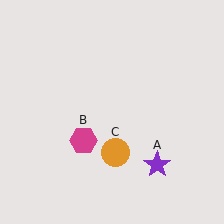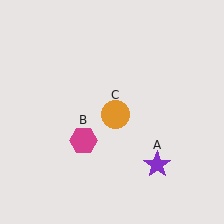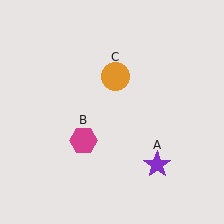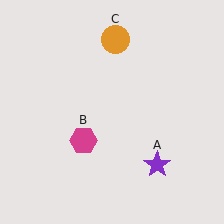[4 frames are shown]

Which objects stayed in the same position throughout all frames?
Purple star (object A) and magenta hexagon (object B) remained stationary.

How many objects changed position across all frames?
1 object changed position: orange circle (object C).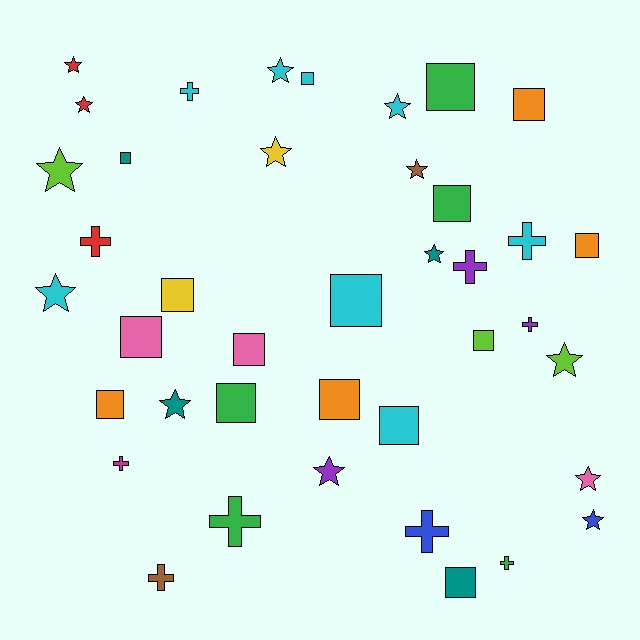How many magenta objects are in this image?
There is 1 magenta object.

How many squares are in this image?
There are 16 squares.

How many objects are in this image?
There are 40 objects.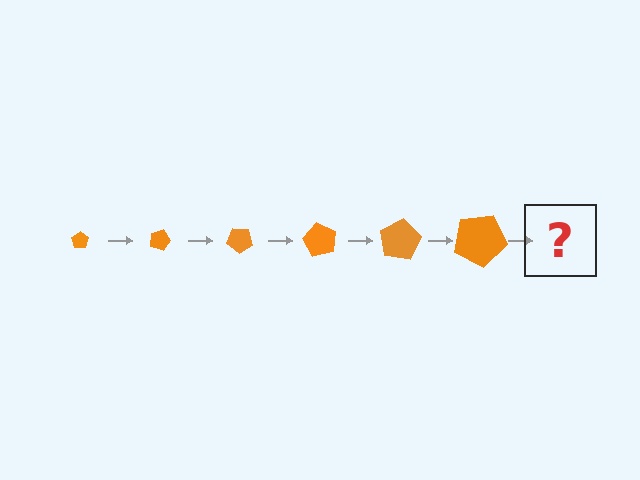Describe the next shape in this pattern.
It should be a pentagon, larger than the previous one and rotated 120 degrees from the start.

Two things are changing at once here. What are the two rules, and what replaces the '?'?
The two rules are that the pentagon grows larger each step and it rotates 20 degrees each step. The '?' should be a pentagon, larger than the previous one and rotated 120 degrees from the start.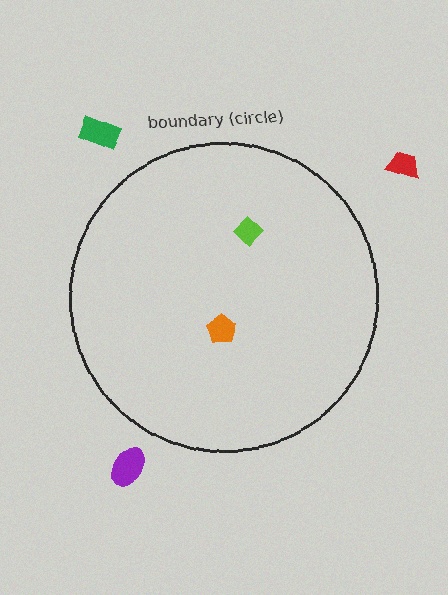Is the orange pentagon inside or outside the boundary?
Inside.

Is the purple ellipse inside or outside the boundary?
Outside.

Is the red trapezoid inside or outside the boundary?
Outside.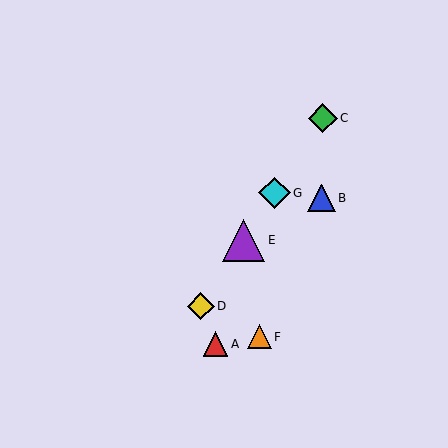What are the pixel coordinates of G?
Object G is at (274, 193).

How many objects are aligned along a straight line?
4 objects (C, D, E, G) are aligned along a straight line.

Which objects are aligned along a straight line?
Objects C, D, E, G are aligned along a straight line.